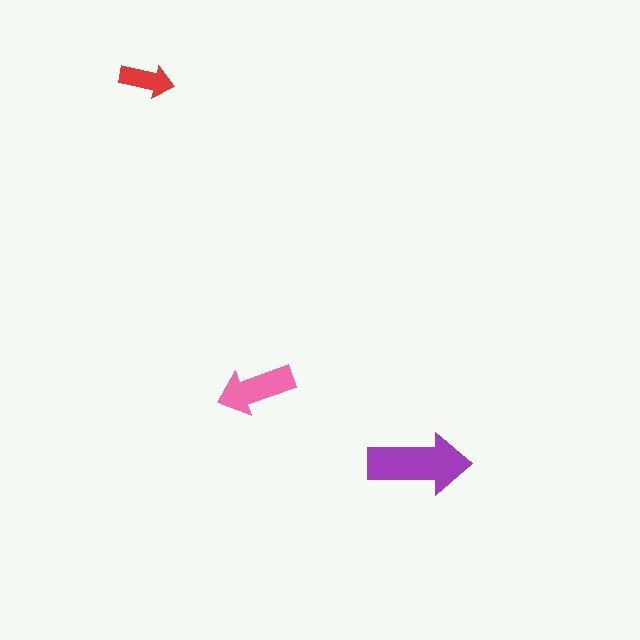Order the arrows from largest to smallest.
the purple one, the pink one, the red one.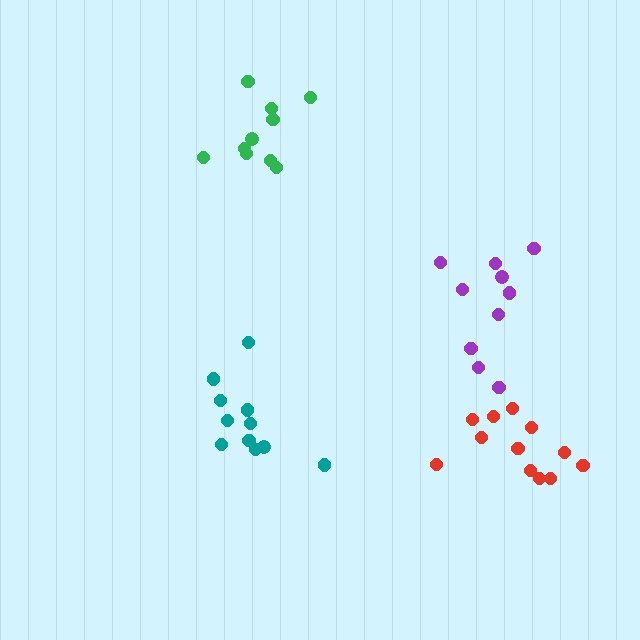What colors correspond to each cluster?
The clusters are colored: red, green, purple, teal.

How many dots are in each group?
Group 1: 12 dots, Group 2: 10 dots, Group 3: 10 dots, Group 4: 11 dots (43 total).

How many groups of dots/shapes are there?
There are 4 groups.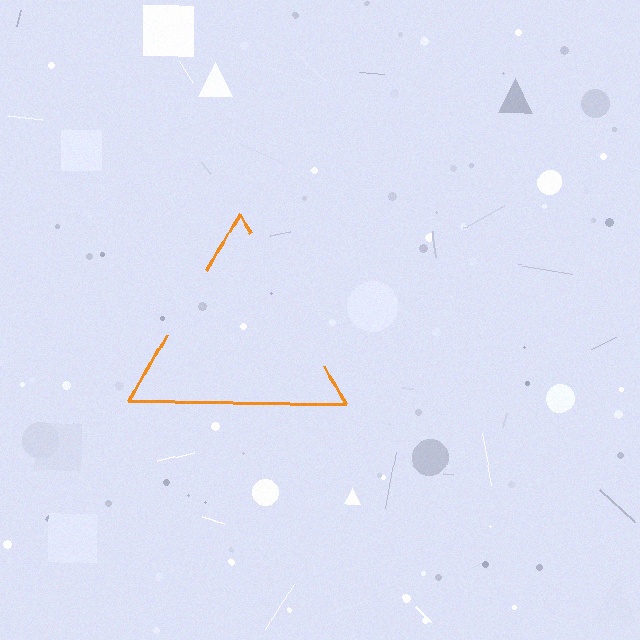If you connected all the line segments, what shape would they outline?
They would outline a triangle.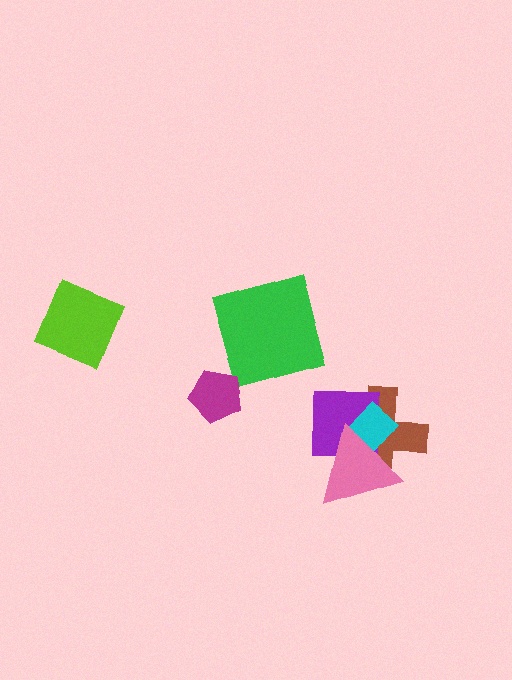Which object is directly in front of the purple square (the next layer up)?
The cyan diamond is directly in front of the purple square.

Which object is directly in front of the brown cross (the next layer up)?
The purple square is directly in front of the brown cross.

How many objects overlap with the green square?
0 objects overlap with the green square.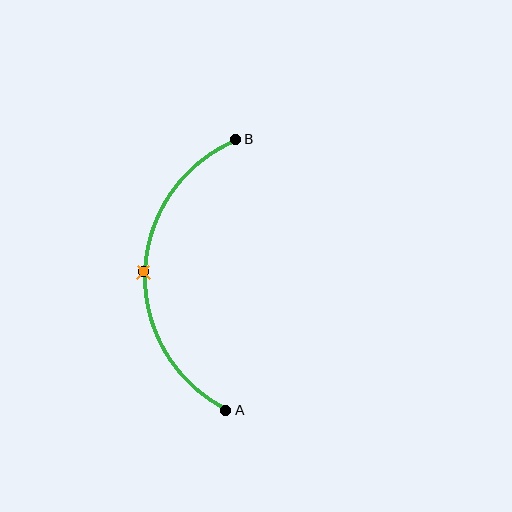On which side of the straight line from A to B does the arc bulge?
The arc bulges to the left of the straight line connecting A and B.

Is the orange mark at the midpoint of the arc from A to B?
Yes. The orange mark lies on the arc at equal arc-length from both A and B — it is the arc midpoint.